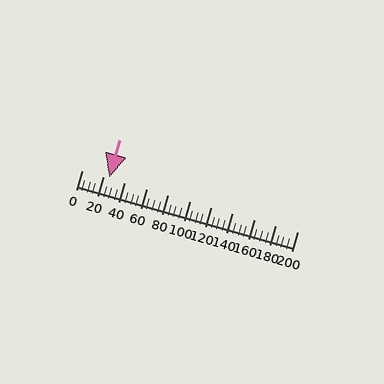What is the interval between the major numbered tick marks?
The major tick marks are spaced 20 units apart.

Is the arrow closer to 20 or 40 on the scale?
The arrow is closer to 20.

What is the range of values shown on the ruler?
The ruler shows values from 0 to 200.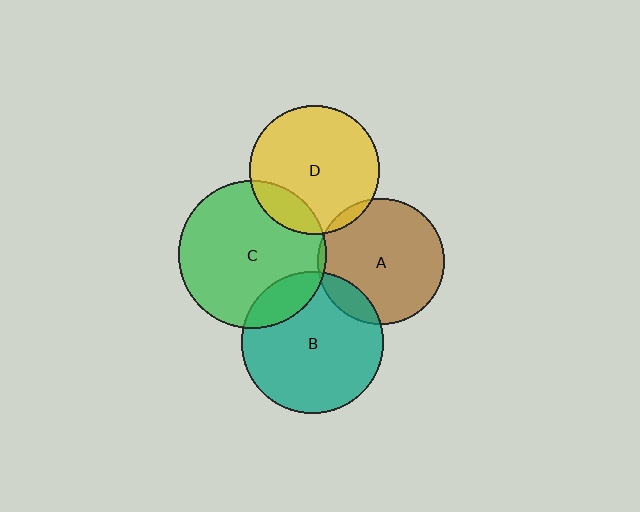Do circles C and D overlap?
Yes.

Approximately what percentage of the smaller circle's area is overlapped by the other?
Approximately 15%.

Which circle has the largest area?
Circle C (green).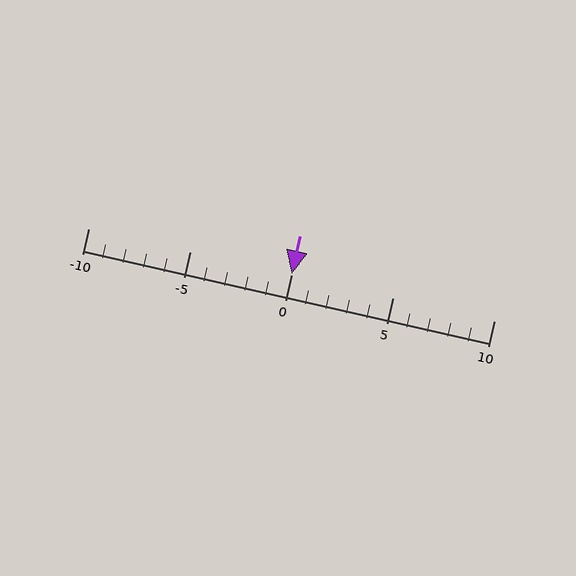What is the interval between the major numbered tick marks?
The major tick marks are spaced 5 units apart.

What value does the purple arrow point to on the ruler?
The purple arrow points to approximately 0.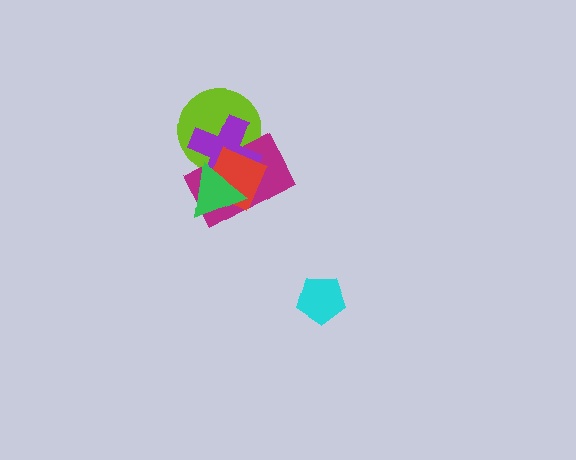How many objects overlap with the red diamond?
4 objects overlap with the red diamond.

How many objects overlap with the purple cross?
4 objects overlap with the purple cross.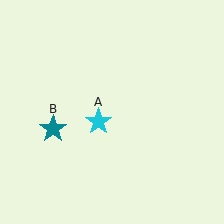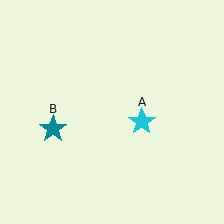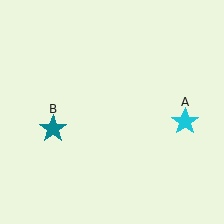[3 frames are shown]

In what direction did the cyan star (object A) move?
The cyan star (object A) moved right.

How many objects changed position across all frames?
1 object changed position: cyan star (object A).